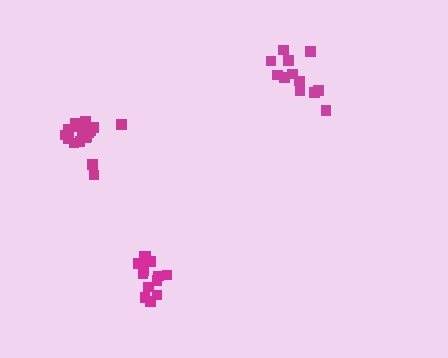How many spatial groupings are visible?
There are 3 spatial groupings.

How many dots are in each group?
Group 1: 12 dots, Group 2: 14 dots, Group 3: 18 dots (44 total).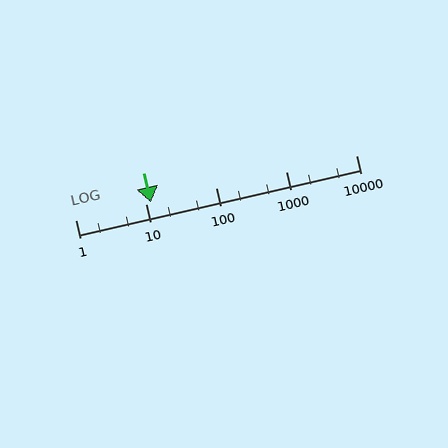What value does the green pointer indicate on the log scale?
The pointer indicates approximately 12.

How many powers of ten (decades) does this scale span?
The scale spans 4 decades, from 1 to 10000.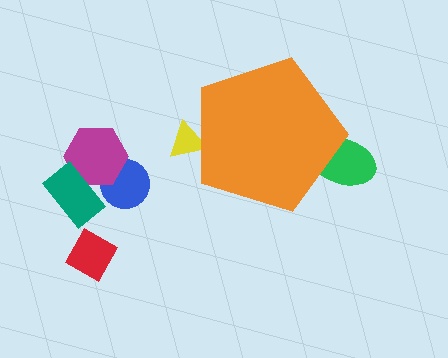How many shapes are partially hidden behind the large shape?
2 shapes are partially hidden.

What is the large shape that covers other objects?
An orange pentagon.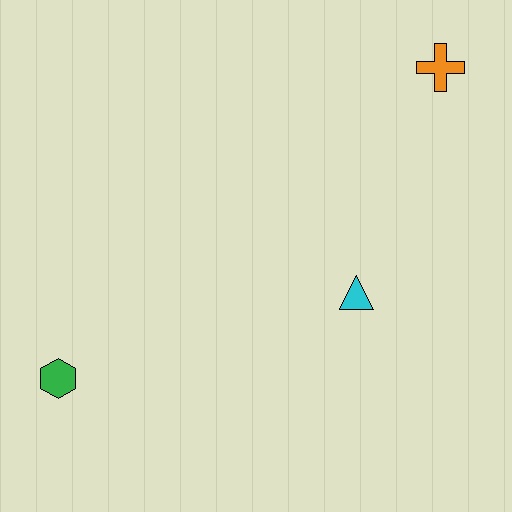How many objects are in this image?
There are 3 objects.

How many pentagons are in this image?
There are no pentagons.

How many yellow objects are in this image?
There are no yellow objects.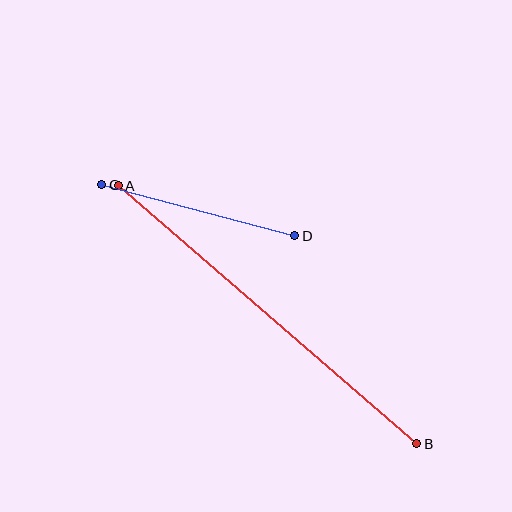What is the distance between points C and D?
The distance is approximately 199 pixels.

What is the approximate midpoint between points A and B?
The midpoint is at approximately (268, 315) pixels.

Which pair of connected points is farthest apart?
Points A and B are farthest apart.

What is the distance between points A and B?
The distance is approximately 395 pixels.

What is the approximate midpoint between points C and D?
The midpoint is at approximately (198, 210) pixels.